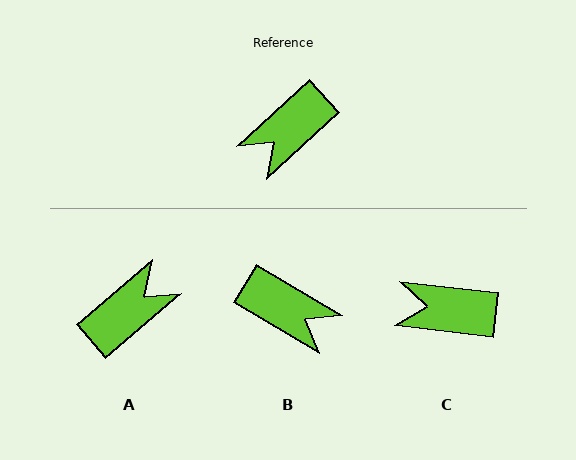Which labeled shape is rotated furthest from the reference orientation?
A, about 178 degrees away.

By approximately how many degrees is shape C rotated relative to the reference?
Approximately 49 degrees clockwise.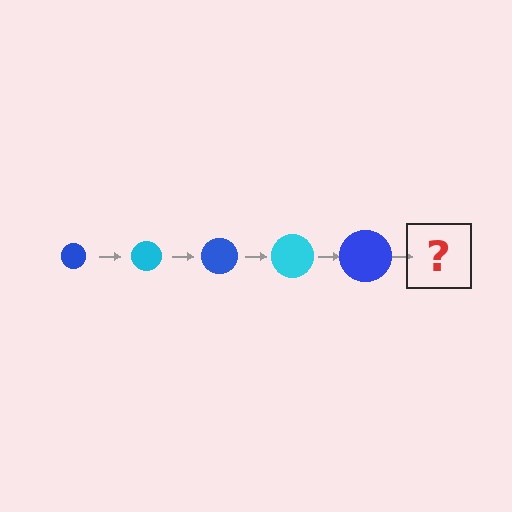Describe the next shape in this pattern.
It should be a cyan circle, larger than the previous one.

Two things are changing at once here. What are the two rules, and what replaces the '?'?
The two rules are that the circle grows larger each step and the color cycles through blue and cyan. The '?' should be a cyan circle, larger than the previous one.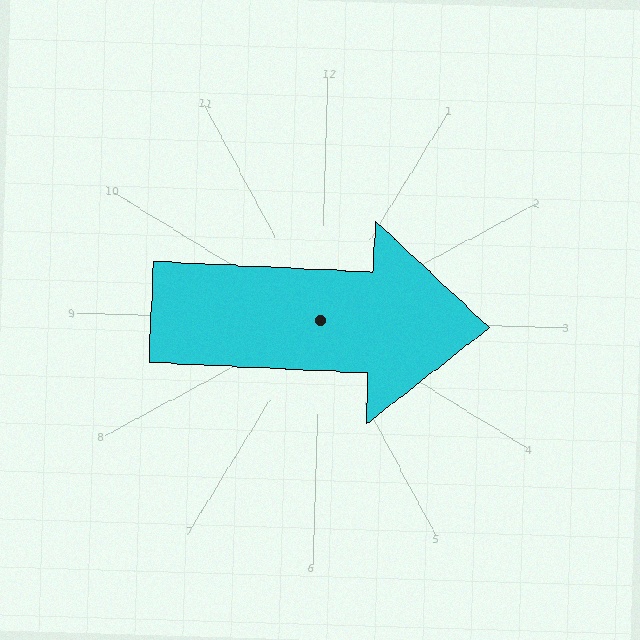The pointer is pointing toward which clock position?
Roughly 3 o'clock.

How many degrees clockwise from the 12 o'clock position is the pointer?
Approximately 91 degrees.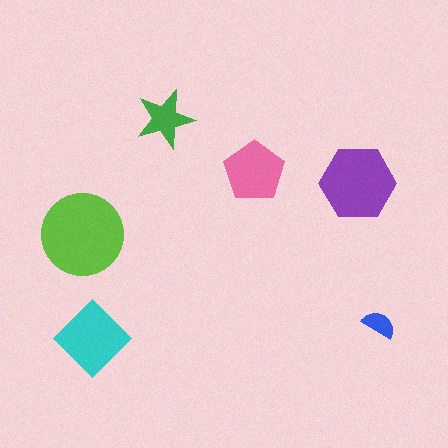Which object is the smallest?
The blue semicircle.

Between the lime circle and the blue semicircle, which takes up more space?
The lime circle.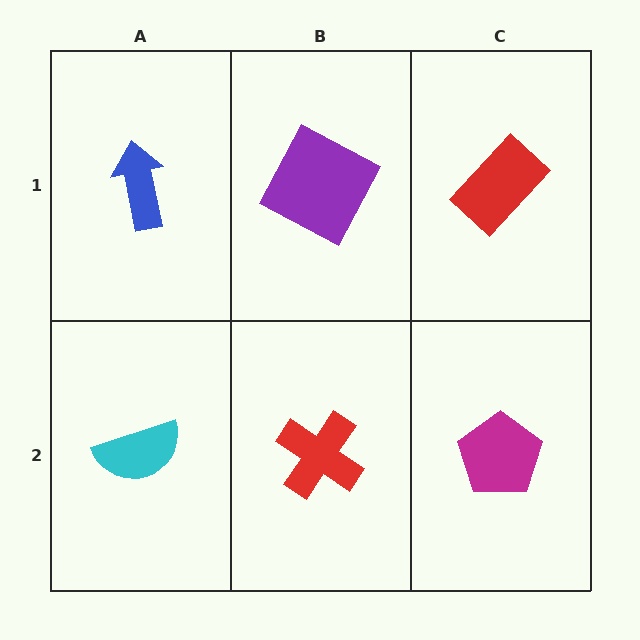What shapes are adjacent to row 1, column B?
A red cross (row 2, column B), a blue arrow (row 1, column A), a red rectangle (row 1, column C).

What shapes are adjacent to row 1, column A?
A cyan semicircle (row 2, column A), a purple square (row 1, column B).